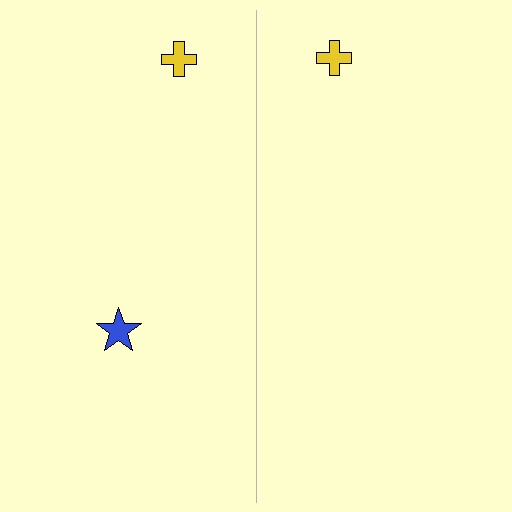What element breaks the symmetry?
A blue star is missing from the right side.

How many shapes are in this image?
There are 3 shapes in this image.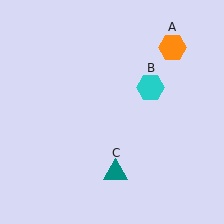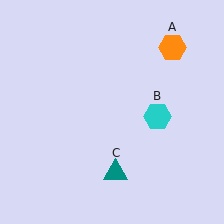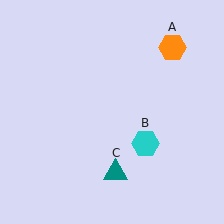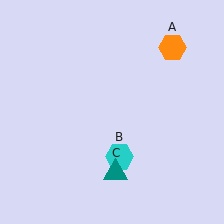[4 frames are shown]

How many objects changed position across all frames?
1 object changed position: cyan hexagon (object B).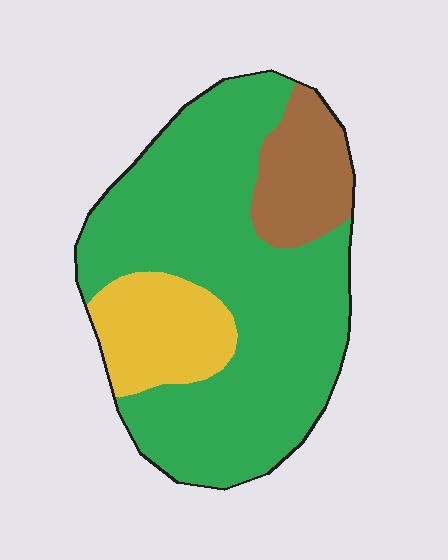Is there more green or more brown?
Green.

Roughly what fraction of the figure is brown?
Brown takes up less than a sixth of the figure.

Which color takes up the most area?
Green, at roughly 70%.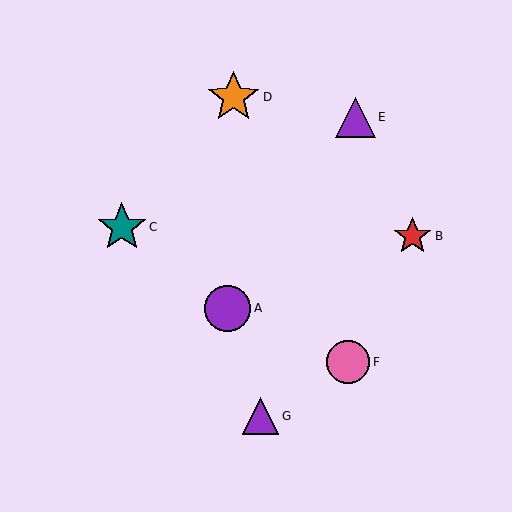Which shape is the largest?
The orange star (labeled D) is the largest.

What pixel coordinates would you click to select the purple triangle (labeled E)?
Click at (355, 117) to select the purple triangle E.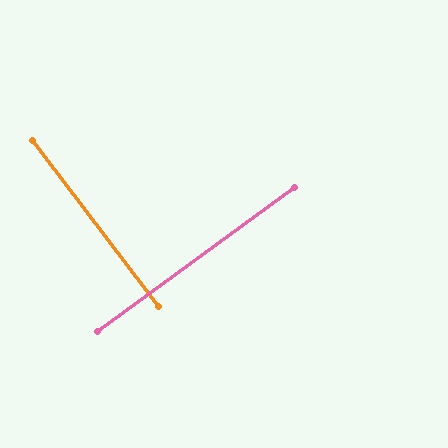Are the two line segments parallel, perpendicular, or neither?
Perpendicular — they meet at approximately 89°.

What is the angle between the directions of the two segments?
Approximately 89 degrees.